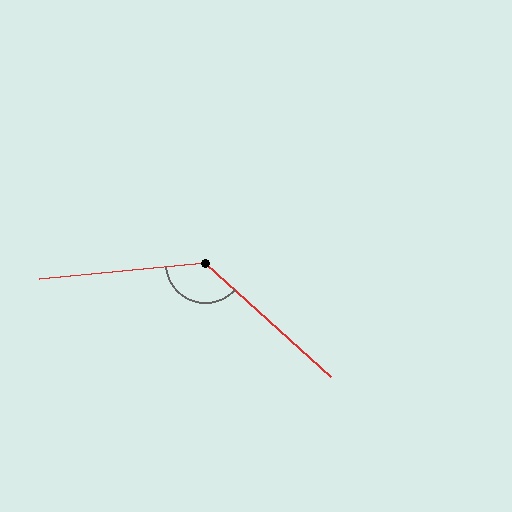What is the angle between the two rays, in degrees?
Approximately 133 degrees.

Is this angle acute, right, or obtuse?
It is obtuse.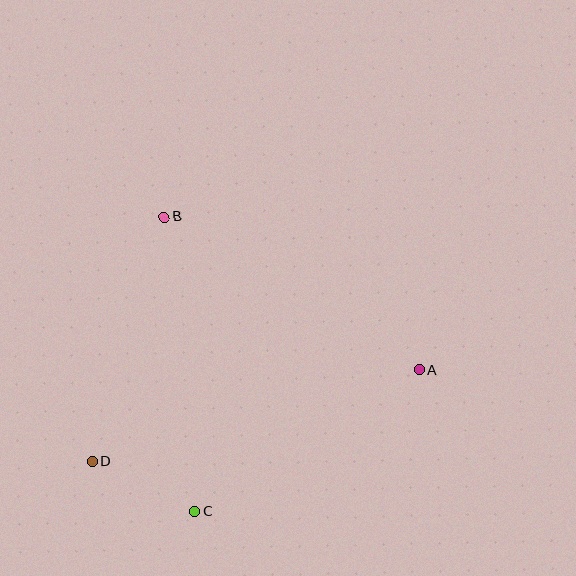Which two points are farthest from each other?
Points A and D are farthest from each other.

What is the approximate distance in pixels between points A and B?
The distance between A and B is approximately 297 pixels.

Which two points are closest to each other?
Points C and D are closest to each other.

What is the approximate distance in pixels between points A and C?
The distance between A and C is approximately 266 pixels.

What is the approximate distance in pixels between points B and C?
The distance between B and C is approximately 296 pixels.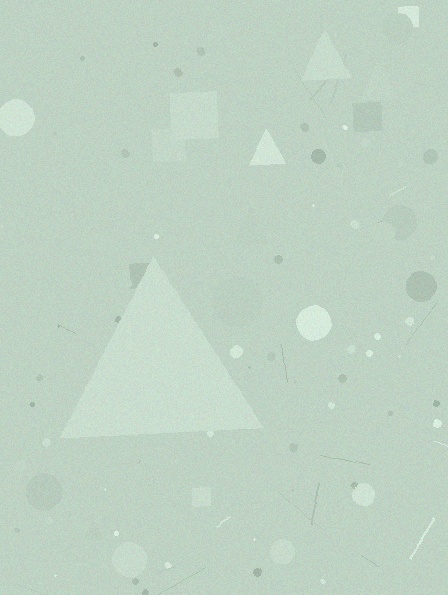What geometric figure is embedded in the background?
A triangle is embedded in the background.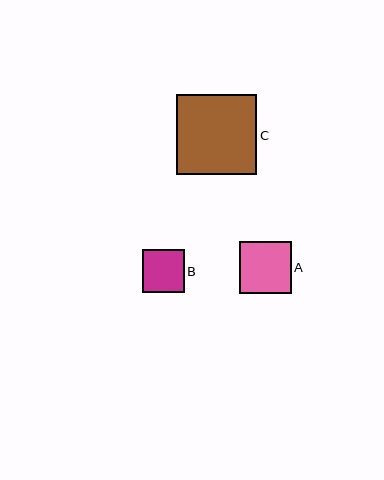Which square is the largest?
Square C is the largest with a size of approximately 81 pixels.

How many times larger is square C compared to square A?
Square C is approximately 1.5 times the size of square A.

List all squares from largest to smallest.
From largest to smallest: C, A, B.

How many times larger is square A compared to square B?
Square A is approximately 1.2 times the size of square B.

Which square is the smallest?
Square B is the smallest with a size of approximately 42 pixels.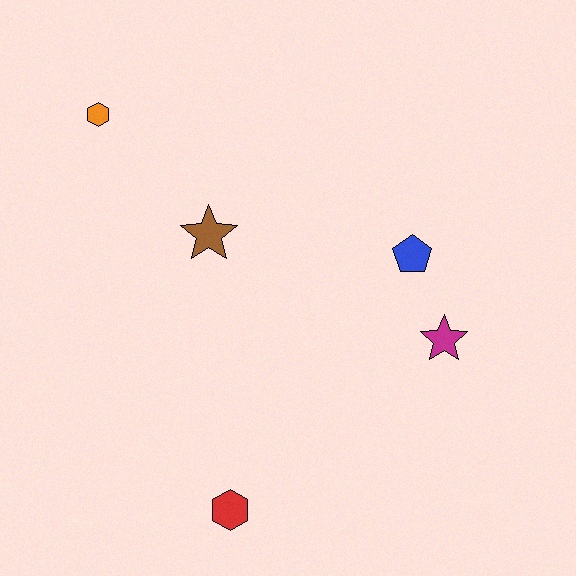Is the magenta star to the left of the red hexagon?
No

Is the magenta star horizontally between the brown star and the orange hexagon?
No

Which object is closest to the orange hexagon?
The brown star is closest to the orange hexagon.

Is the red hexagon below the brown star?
Yes